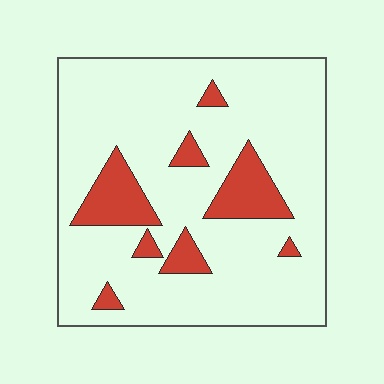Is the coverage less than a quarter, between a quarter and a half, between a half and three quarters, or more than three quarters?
Less than a quarter.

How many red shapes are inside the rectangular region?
8.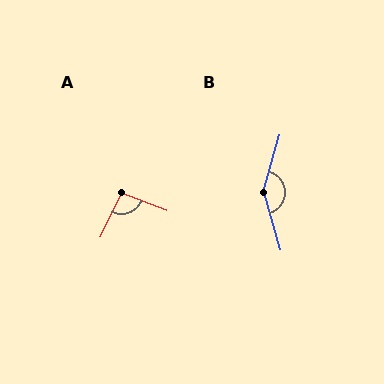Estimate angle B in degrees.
Approximately 147 degrees.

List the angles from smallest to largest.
A (95°), B (147°).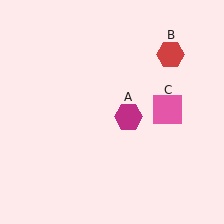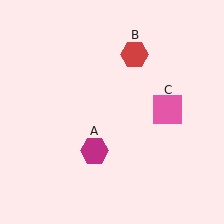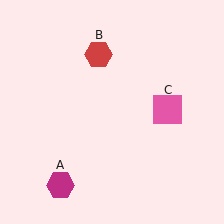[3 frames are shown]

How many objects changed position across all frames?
2 objects changed position: magenta hexagon (object A), red hexagon (object B).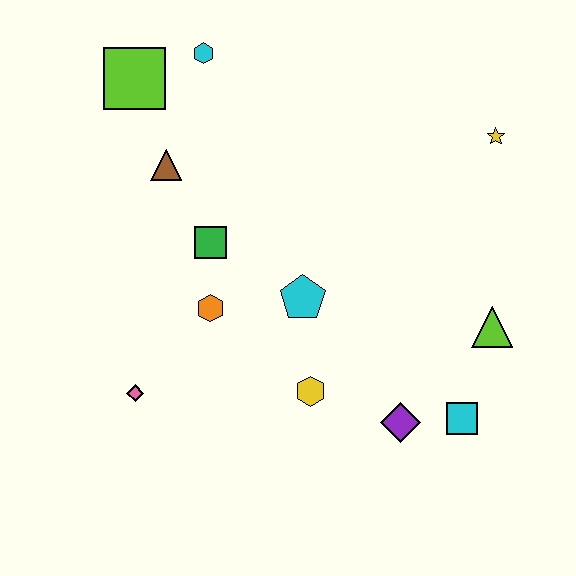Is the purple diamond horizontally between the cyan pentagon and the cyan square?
Yes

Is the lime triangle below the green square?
Yes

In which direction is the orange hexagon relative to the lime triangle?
The orange hexagon is to the left of the lime triangle.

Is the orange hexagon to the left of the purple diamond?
Yes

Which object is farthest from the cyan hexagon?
The cyan square is farthest from the cyan hexagon.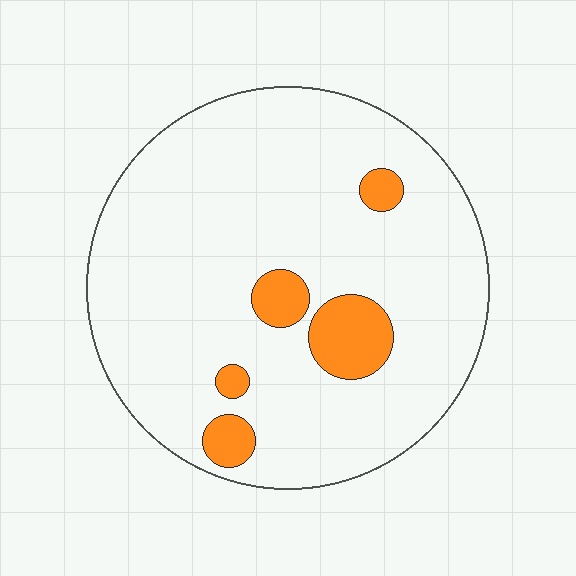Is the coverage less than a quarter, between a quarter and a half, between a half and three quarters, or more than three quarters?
Less than a quarter.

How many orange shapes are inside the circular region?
5.